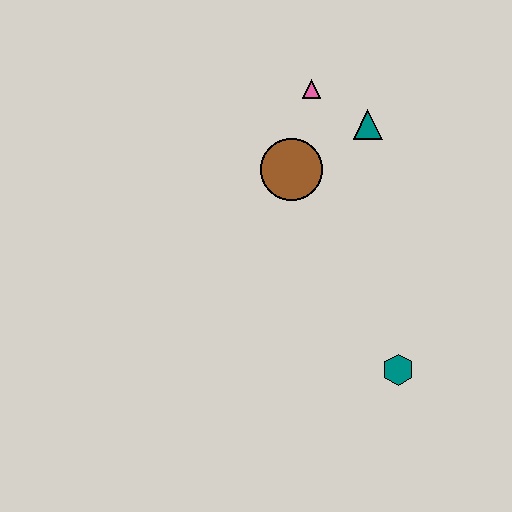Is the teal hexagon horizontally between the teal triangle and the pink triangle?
No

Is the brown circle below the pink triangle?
Yes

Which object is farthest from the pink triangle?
The teal hexagon is farthest from the pink triangle.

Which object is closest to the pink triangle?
The teal triangle is closest to the pink triangle.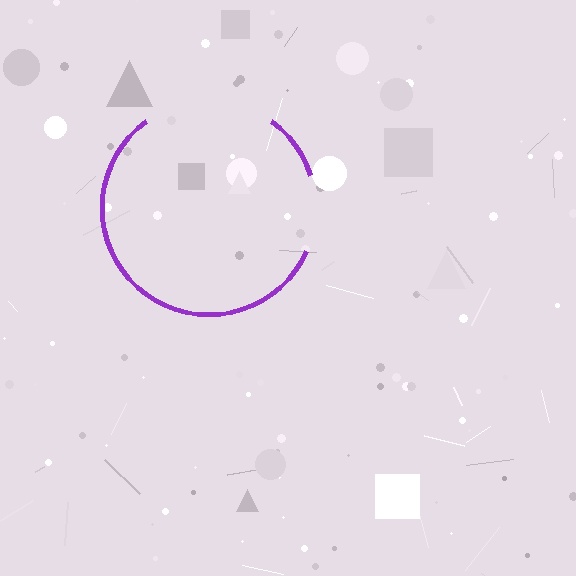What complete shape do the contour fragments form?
The contour fragments form a circle.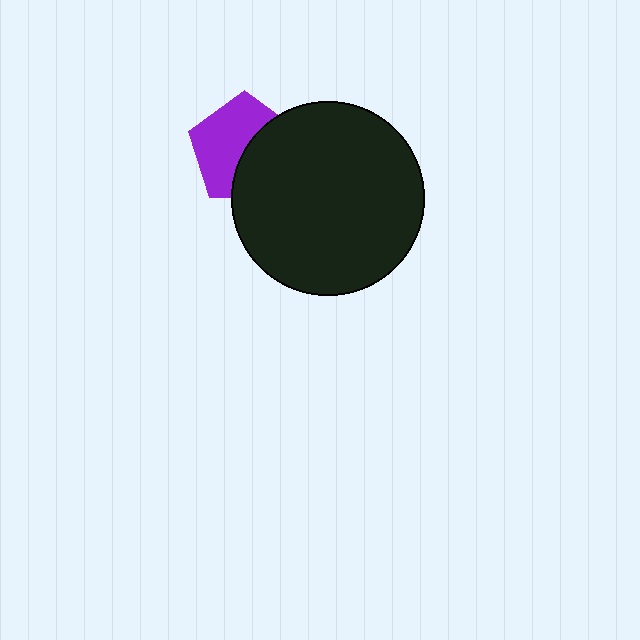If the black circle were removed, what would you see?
You would see the complete purple pentagon.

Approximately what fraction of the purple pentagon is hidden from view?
Roughly 44% of the purple pentagon is hidden behind the black circle.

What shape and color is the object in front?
The object in front is a black circle.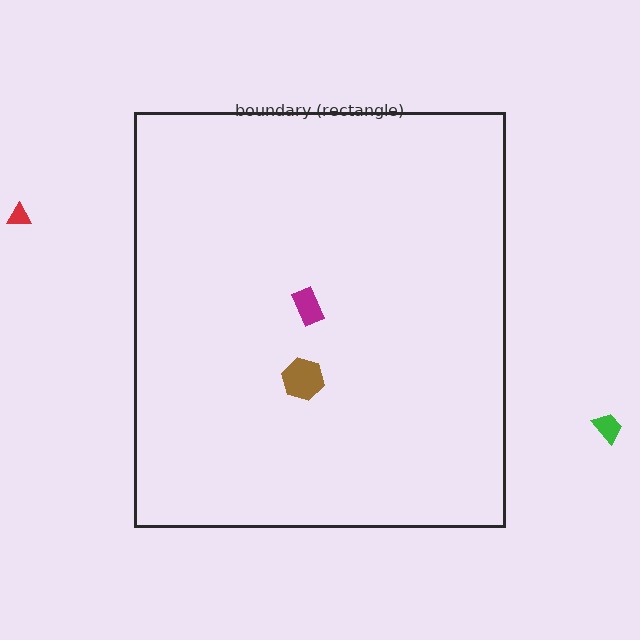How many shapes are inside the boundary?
2 inside, 2 outside.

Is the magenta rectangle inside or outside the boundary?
Inside.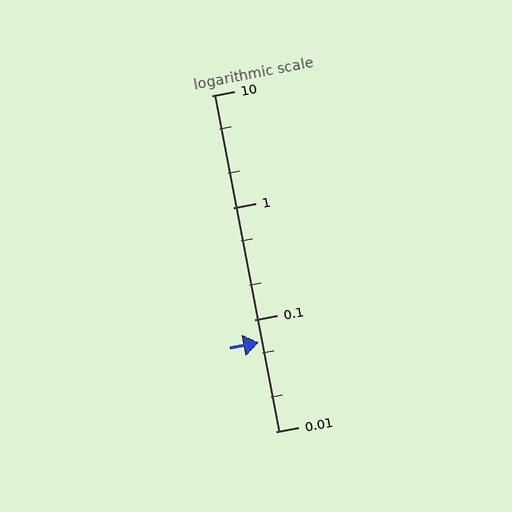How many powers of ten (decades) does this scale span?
The scale spans 3 decades, from 0.01 to 10.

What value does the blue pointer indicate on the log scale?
The pointer indicates approximately 0.062.